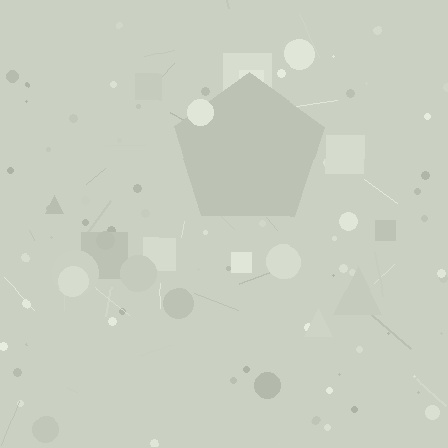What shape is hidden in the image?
A pentagon is hidden in the image.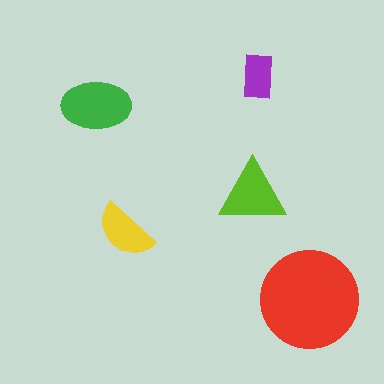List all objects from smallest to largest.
The purple rectangle, the yellow semicircle, the lime triangle, the green ellipse, the red circle.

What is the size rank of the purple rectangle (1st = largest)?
5th.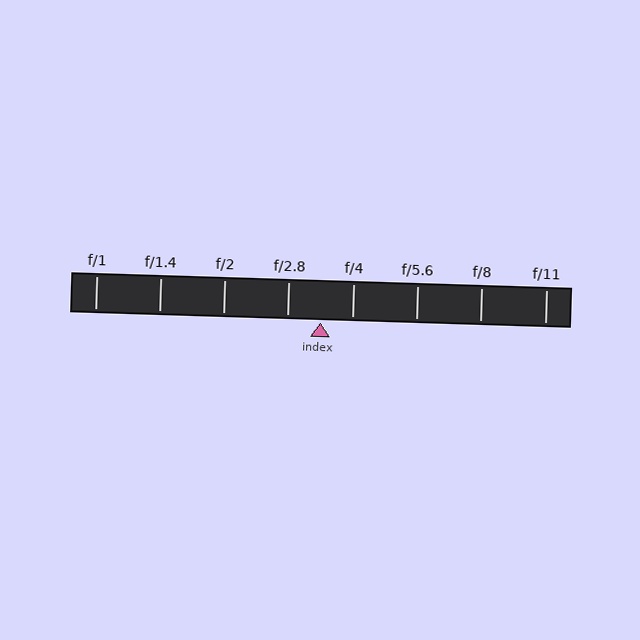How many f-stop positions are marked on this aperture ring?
There are 8 f-stop positions marked.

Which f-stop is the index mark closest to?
The index mark is closest to f/4.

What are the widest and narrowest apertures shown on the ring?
The widest aperture shown is f/1 and the narrowest is f/11.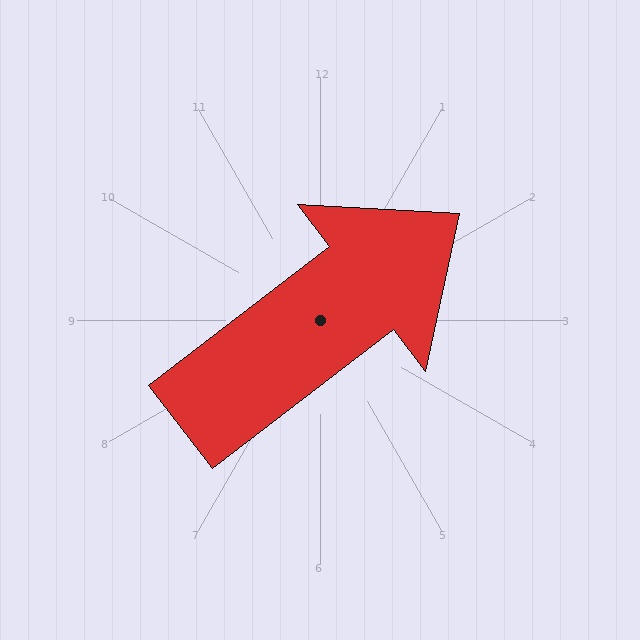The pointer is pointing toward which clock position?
Roughly 2 o'clock.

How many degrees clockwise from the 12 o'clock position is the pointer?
Approximately 52 degrees.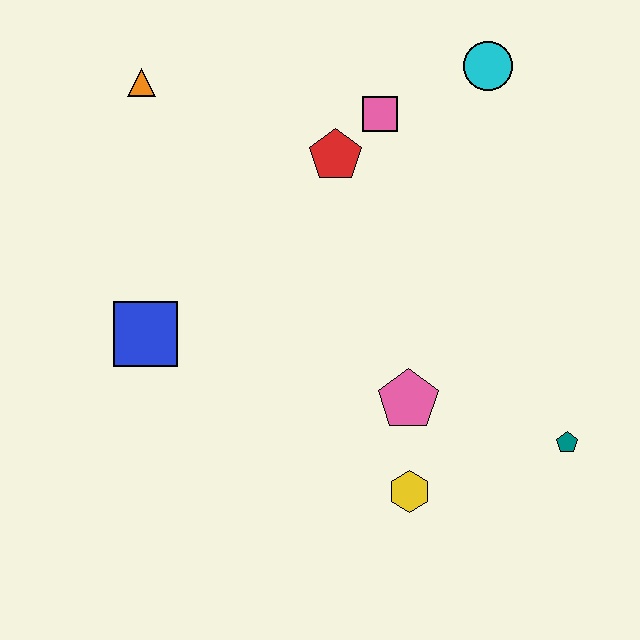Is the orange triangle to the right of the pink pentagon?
No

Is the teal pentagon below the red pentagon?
Yes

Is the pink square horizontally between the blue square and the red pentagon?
No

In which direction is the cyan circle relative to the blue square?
The cyan circle is to the right of the blue square.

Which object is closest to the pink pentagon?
The yellow hexagon is closest to the pink pentagon.